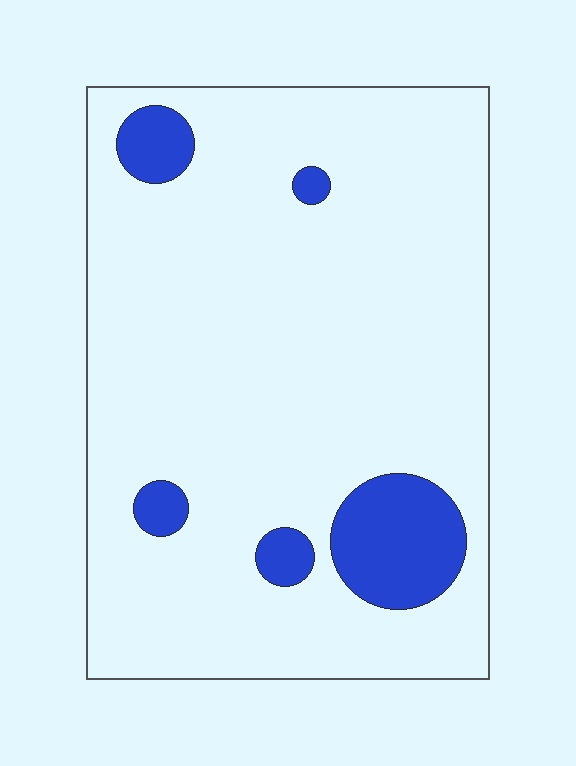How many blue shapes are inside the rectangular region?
5.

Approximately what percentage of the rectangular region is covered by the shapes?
Approximately 10%.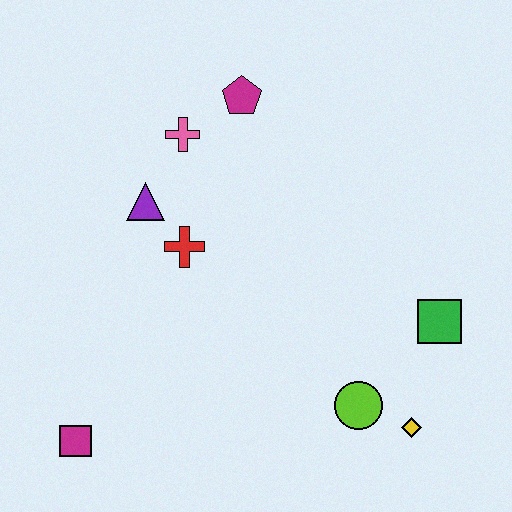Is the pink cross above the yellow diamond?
Yes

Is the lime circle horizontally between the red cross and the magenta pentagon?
No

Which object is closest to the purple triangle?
The red cross is closest to the purple triangle.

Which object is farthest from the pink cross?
The yellow diamond is farthest from the pink cross.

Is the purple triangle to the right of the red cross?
No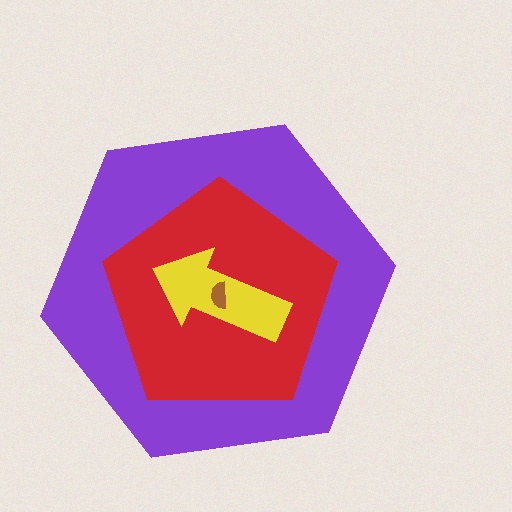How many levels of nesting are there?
4.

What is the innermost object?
The brown semicircle.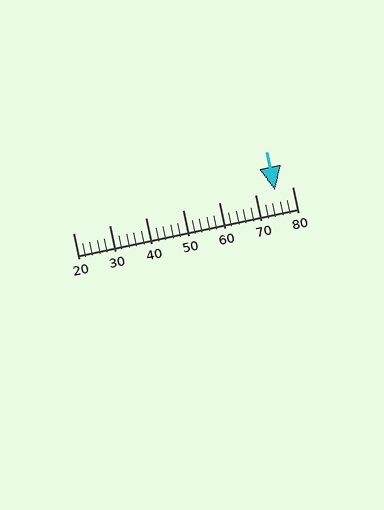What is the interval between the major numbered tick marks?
The major tick marks are spaced 10 units apart.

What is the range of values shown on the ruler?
The ruler shows values from 20 to 80.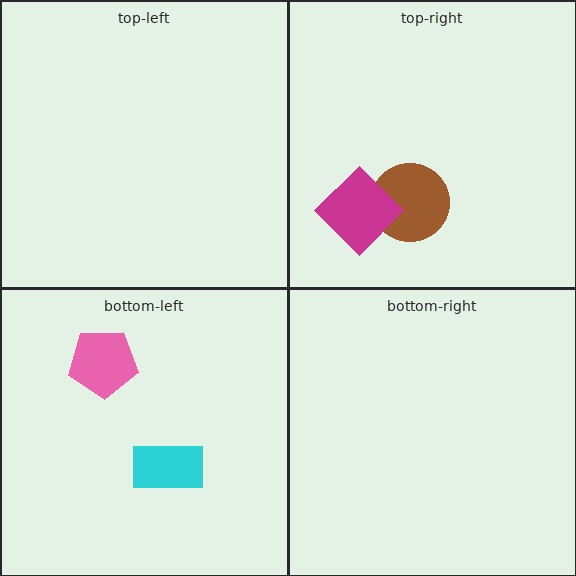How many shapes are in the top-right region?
2.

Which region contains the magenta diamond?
The top-right region.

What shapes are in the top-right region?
The brown circle, the magenta diamond.